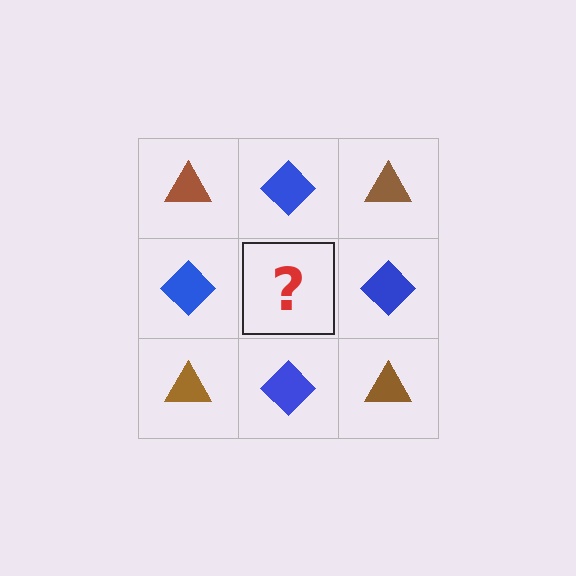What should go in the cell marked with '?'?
The missing cell should contain a brown triangle.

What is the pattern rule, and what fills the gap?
The rule is that it alternates brown triangle and blue diamond in a checkerboard pattern. The gap should be filled with a brown triangle.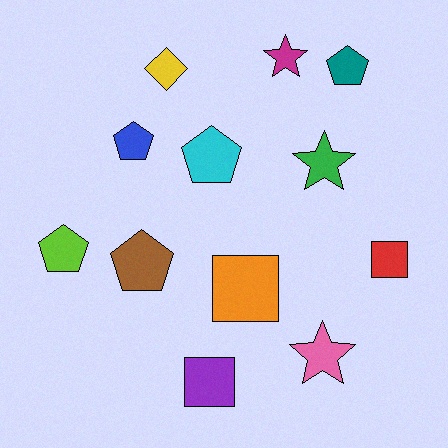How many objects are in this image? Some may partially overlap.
There are 12 objects.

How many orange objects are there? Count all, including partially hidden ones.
There is 1 orange object.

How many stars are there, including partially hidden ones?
There are 3 stars.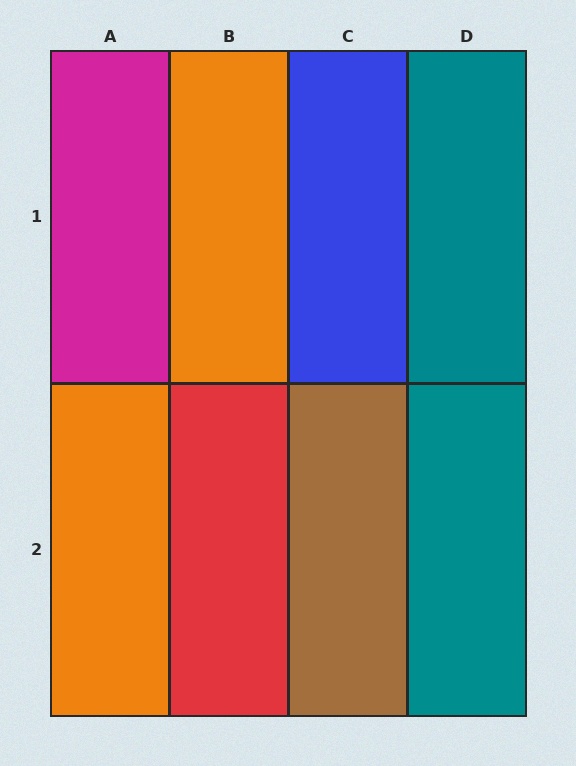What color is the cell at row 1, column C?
Blue.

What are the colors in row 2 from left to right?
Orange, red, brown, teal.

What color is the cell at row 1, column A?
Magenta.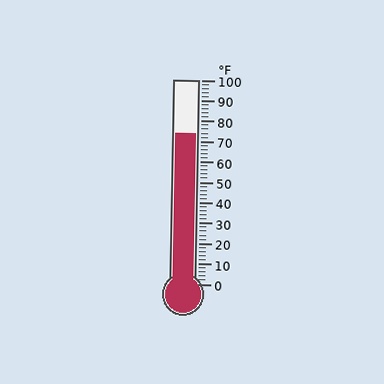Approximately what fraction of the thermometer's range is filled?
The thermometer is filled to approximately 75% of its range.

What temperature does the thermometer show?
The thermometer shows approximately 74°F.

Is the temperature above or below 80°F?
The temperature is below 80°F.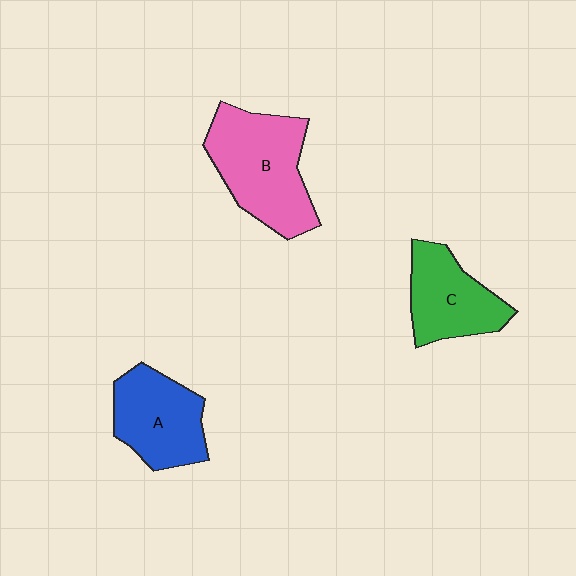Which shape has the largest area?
Shape B (pink).